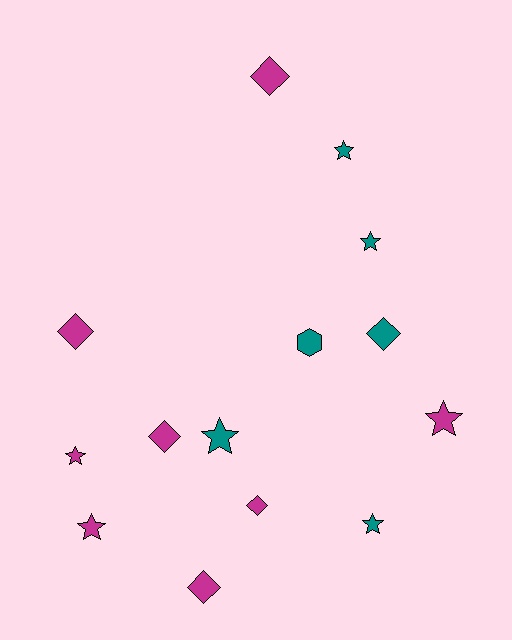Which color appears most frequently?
Magenta, with 8 objects.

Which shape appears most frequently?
Star, with 7 objects.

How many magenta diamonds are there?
There are 5 magenta diamonds.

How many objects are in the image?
There are 14 objects.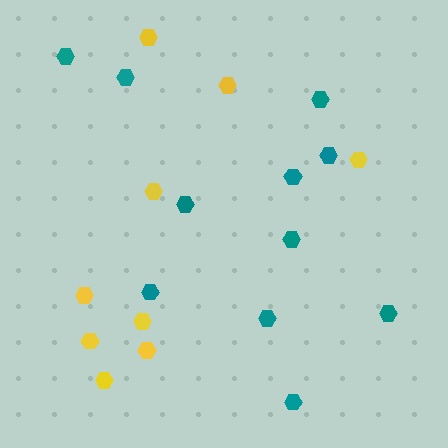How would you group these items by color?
There are 2 groups: one group of yellow hexagons (9) and one group of teal hexagons (11).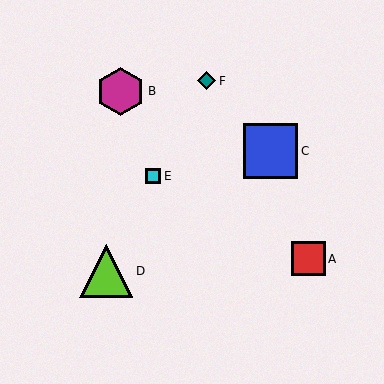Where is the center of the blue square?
The center of the blue square is at (270, 151).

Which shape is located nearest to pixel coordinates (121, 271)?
The lime triangle (labeled D) at (106, 271) is nearest to that location.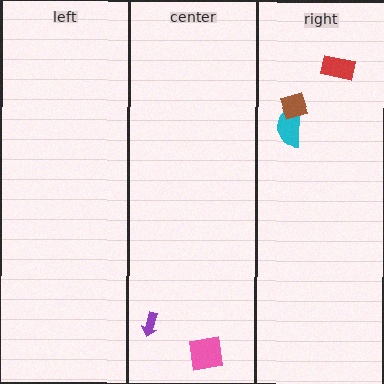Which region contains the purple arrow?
The center region.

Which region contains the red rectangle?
The right region.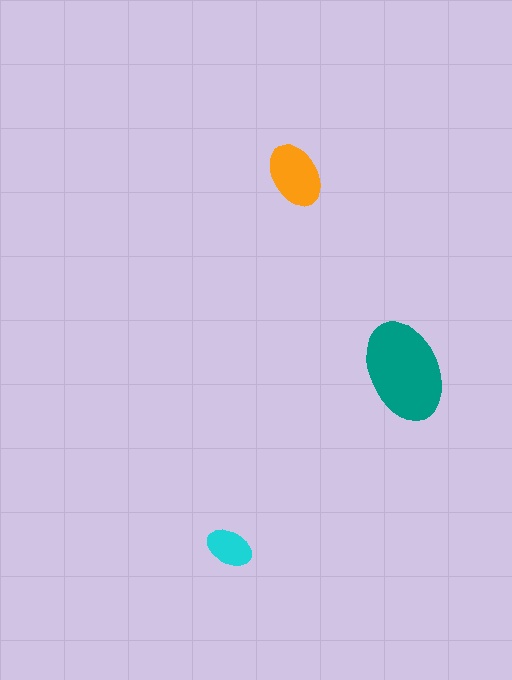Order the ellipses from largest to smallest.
the teal one, the orange one, the cyan one.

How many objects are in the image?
There are 3 objects in the image.